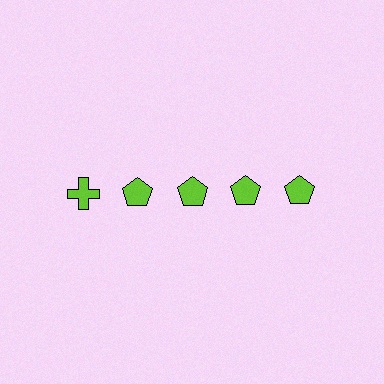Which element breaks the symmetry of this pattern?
The lime cross in the top row, leftmost column breaks the symmetry. All other shapes are lime pentagons.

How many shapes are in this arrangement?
There are 5 shapes arranged in a grid pattern.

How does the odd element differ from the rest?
It has a different shape: cross instead of pentagon.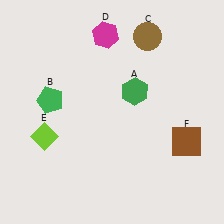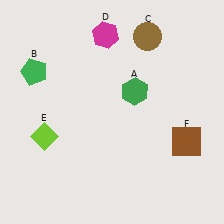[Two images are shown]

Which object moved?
The green pentagon (B) moved up.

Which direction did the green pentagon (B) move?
The green pentagon (B) moved up.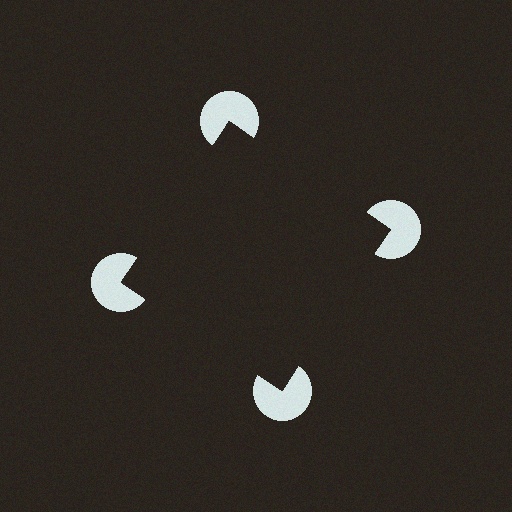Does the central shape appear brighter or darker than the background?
It typically appears slightly darker than the background, even though no actual brightness change is drawn.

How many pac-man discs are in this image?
There are 4 — one at each vertex of the illusory square.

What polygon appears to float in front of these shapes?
An illusory square — its edges are inferred from the aligned wedge cuts in the pac-man discs, not physically drawn.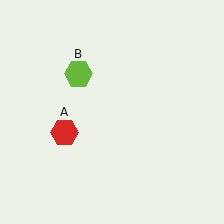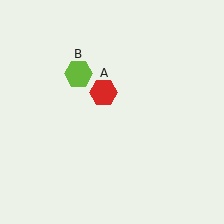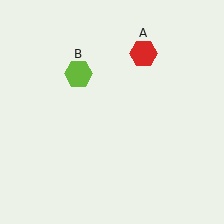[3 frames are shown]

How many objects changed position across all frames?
1 object changed position: red hexagon (object A).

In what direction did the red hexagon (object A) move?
The red hexagon (object A) moved up and to the right.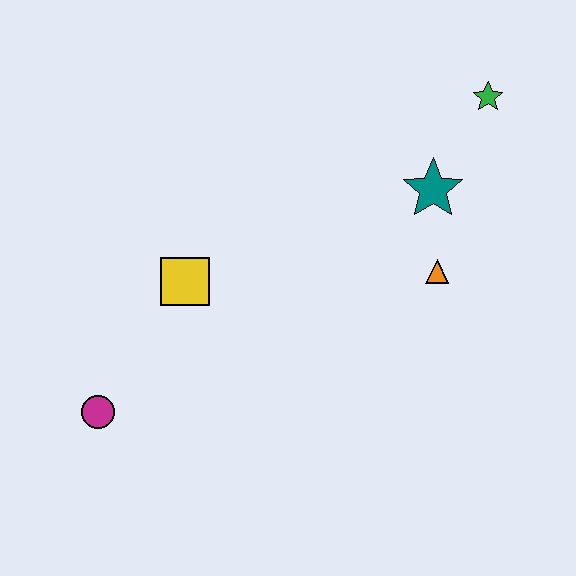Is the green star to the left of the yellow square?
No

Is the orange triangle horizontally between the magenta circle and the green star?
Yes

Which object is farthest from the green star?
The magenta circle is farthest from the green star.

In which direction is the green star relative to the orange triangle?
The green star is above the orange triangle.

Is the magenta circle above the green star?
No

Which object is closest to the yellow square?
The magenta circle is closest to the yellow square.